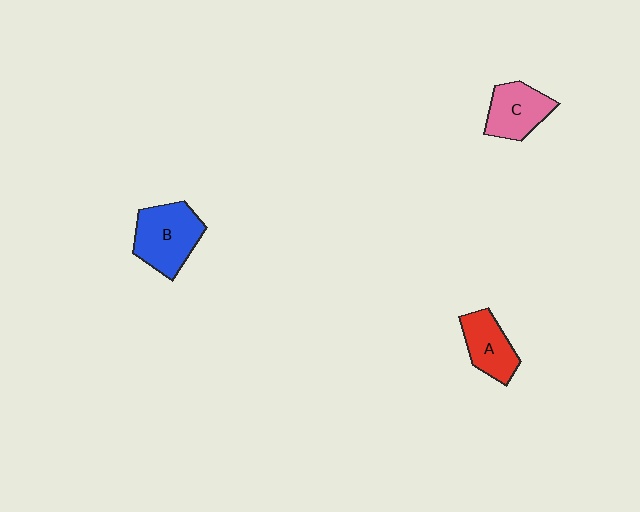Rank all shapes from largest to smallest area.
From largest to smallest: B (blue), C (pink), A (red).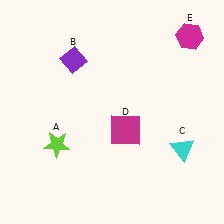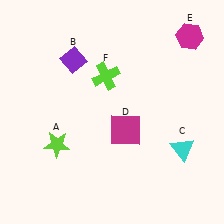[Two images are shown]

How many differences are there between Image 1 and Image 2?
There is 1 difference between the two images.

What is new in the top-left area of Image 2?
A lime cross (F) was added in the top-left area of Image 2.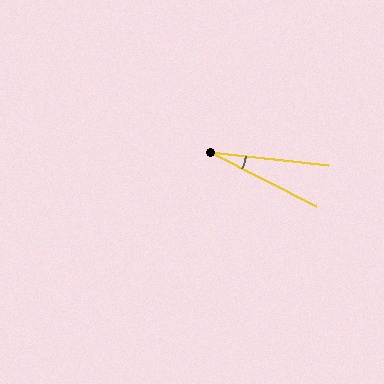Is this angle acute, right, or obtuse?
It is acute.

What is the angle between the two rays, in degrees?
Approximately 21 degrees.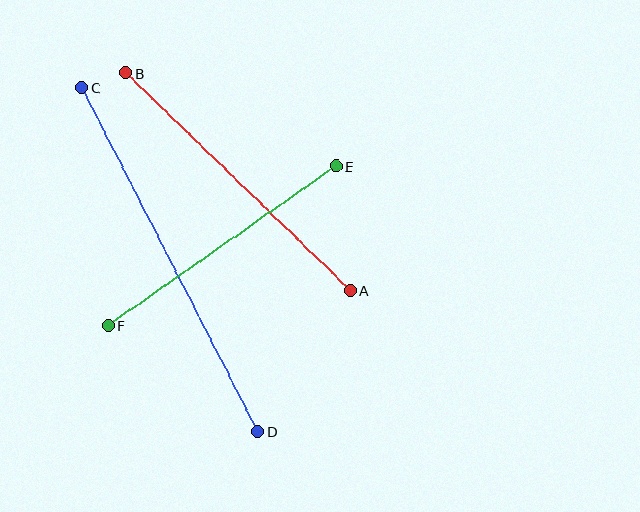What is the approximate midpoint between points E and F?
The midpoint is at approximately (222, 246) pixels.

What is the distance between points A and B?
The distance is approximately 312 pixels.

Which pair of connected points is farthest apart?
Points C and D are farthest apart.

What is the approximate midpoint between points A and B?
The midpoint is at approximately (238, 182) pixels.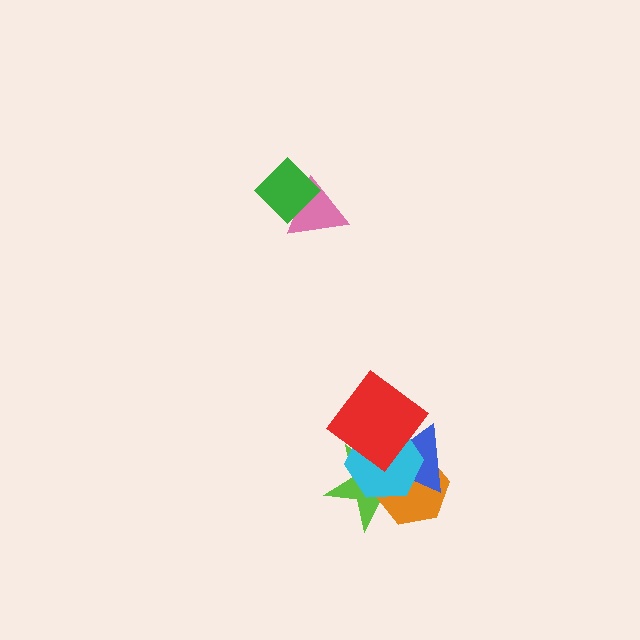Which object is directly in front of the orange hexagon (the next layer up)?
The blue triangle is directly in front of the orange hexagon.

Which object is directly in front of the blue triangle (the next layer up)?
The cyan hexagon is directly in front of the blue triangle.